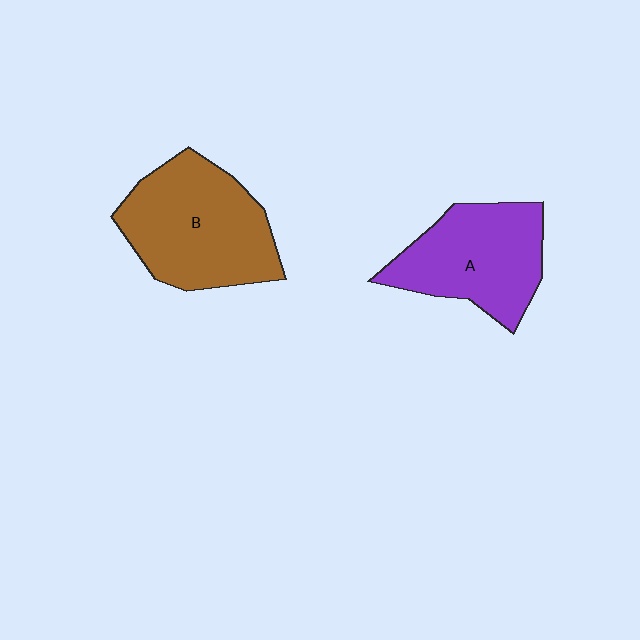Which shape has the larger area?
Shape B (brown).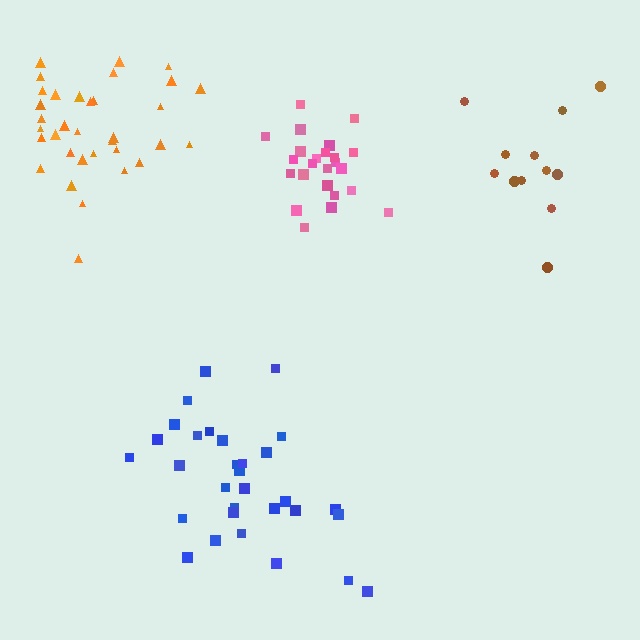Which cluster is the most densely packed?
Pink.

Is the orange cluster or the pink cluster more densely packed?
Pink.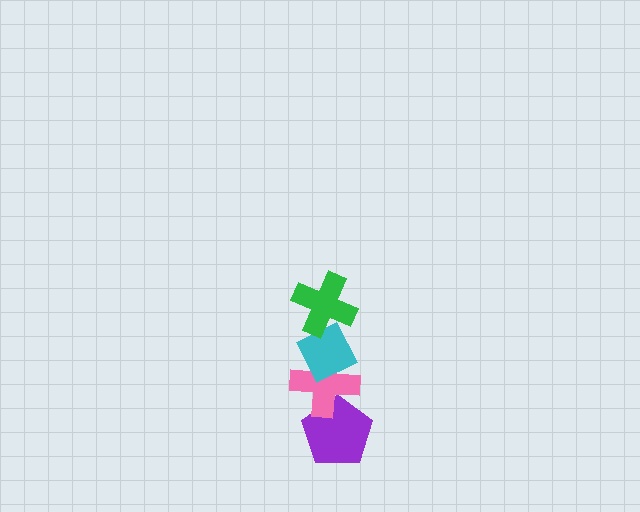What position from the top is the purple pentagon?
The purple pentagon is 4th from the top.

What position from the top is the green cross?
The green cross is 1st from the top.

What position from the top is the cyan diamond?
The cyan diamond is 2nd from the top.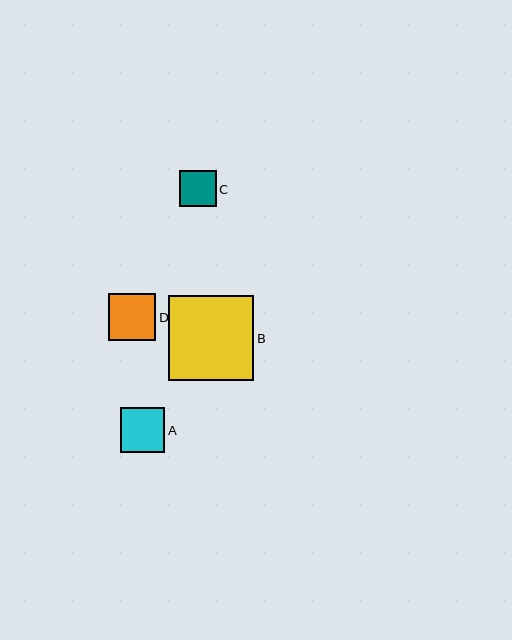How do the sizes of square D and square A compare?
Square D and square A are approximately the same size.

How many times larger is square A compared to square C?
Square A is approximately 1.2 times the size of square C.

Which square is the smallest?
Square C is the smallest with a size of approximately 36 pixels.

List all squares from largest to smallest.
From largest to smallest: B, D, A, C.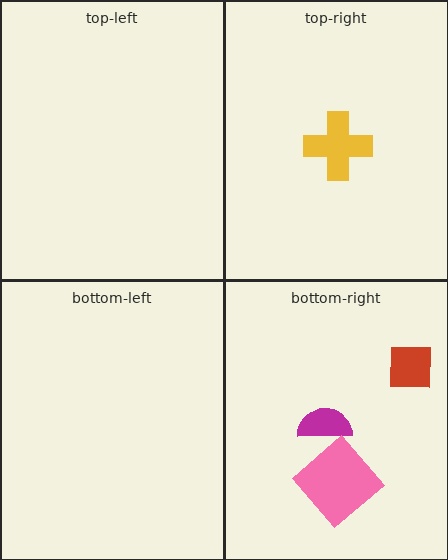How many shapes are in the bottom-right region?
3.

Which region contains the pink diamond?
The bottom-right region.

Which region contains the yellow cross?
The top-right region.